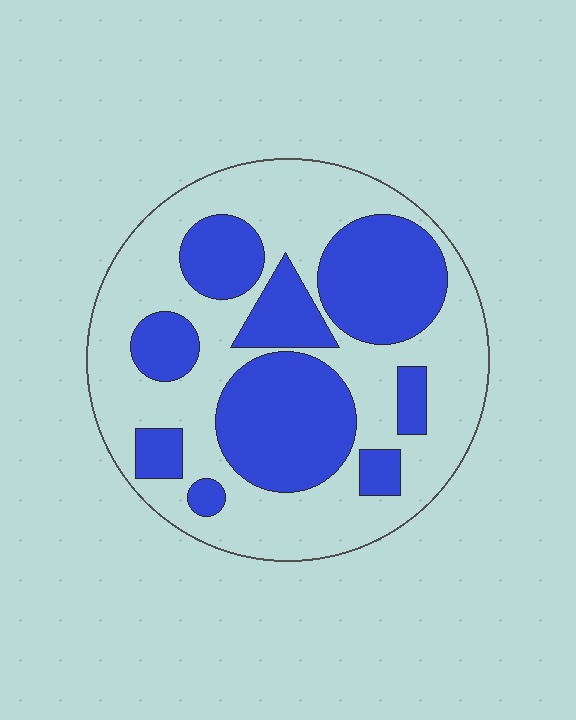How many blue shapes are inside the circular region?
9.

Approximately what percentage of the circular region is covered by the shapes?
Approximately 40%.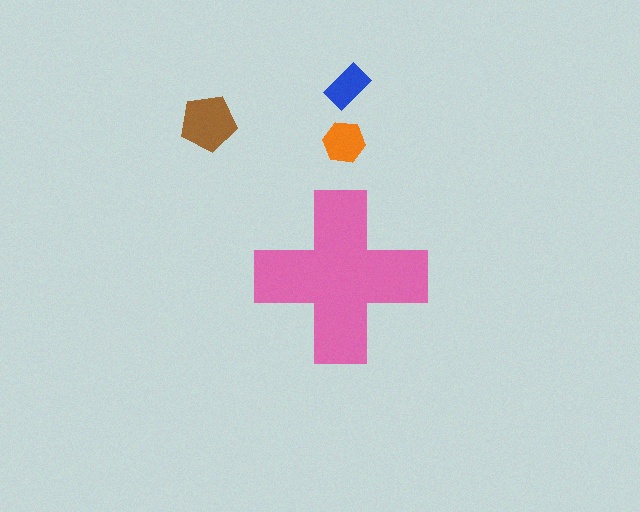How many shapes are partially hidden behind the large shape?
0 shapes are partially hidden.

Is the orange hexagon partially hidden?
No, the orange hexagon is fully visible.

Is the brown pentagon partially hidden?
No, the brown pentagon is fully visible.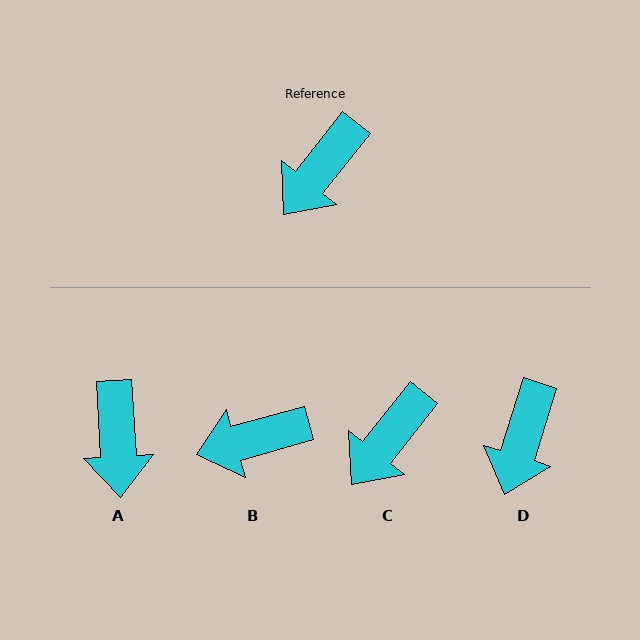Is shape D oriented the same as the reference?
No, it is off by about 21 degrees.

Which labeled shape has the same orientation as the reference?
C.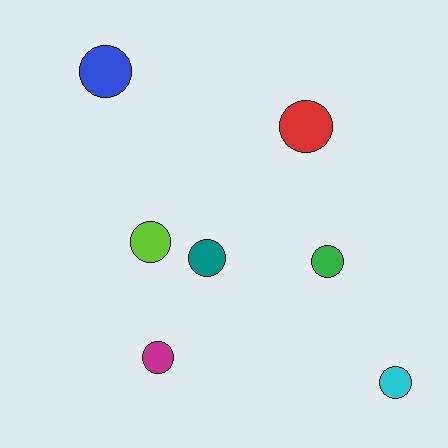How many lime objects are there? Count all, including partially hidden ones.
There is 1 lime object.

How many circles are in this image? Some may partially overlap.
There are 7 circles.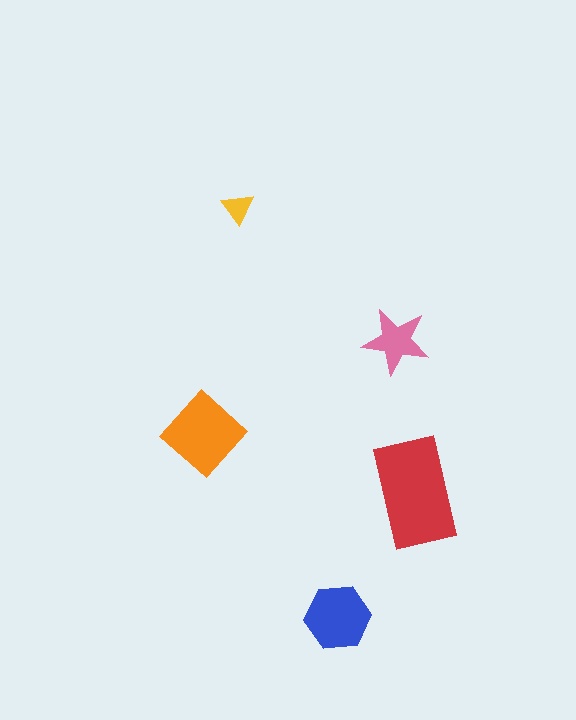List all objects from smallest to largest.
The yellow triangle, the pink star, the blue hexagon, the orange diamond, the red rectangle.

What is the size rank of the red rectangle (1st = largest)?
1st.